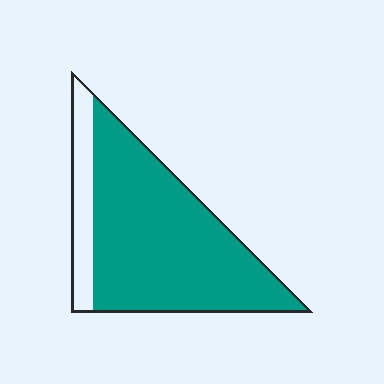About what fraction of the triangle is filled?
About five sixths (5/6).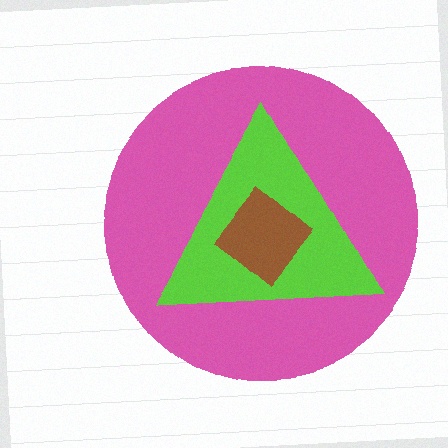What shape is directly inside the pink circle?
The lime triangle.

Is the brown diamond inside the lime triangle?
Yes.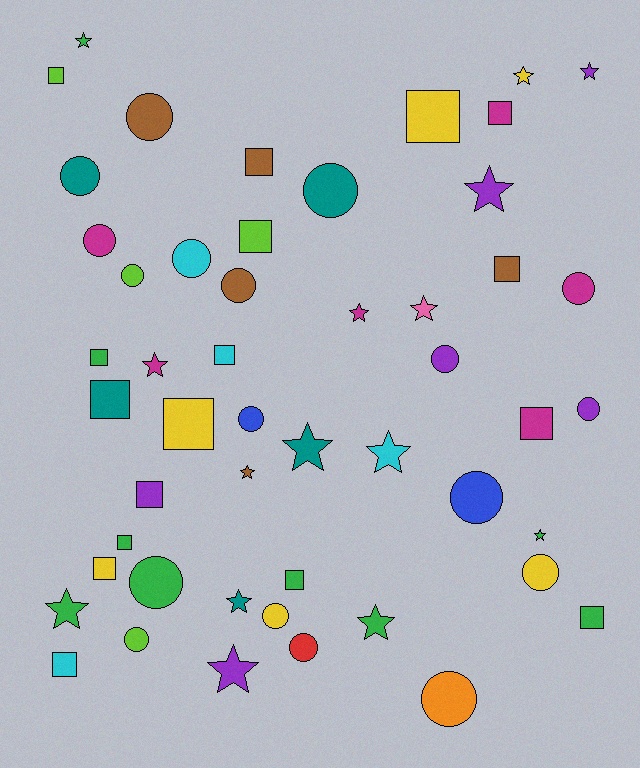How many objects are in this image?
There are 50 objects.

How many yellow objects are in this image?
There are 6 yellow objects.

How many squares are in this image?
There are 17 squares.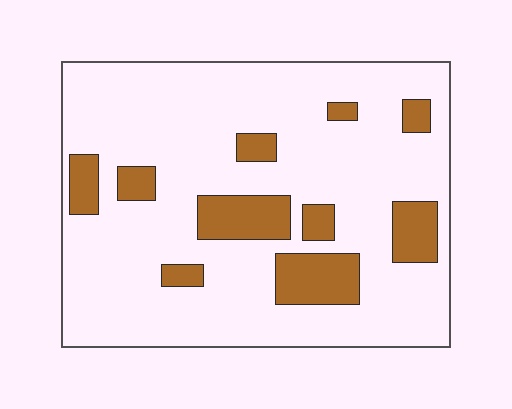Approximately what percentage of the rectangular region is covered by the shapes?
Approximately 20%.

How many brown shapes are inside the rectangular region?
10.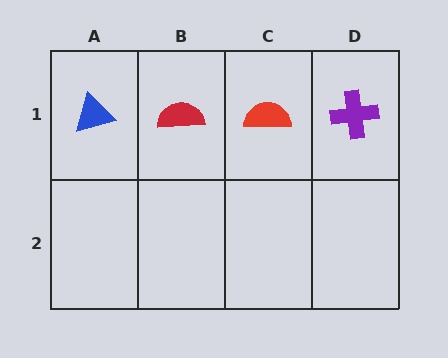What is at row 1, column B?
A red semicircle.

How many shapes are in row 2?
0 shapes.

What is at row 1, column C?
A red semicircle.